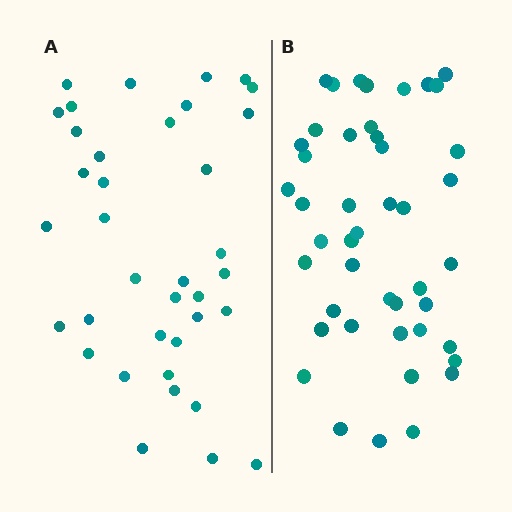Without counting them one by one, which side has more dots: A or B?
Region B (the right region) has more dots.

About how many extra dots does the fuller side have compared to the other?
Region B has roughly 8 or so more dots than region A.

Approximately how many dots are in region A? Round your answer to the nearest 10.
About 40 dots. (The exact count is 37, which rounds to 40.)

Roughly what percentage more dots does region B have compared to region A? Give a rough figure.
About 20% more.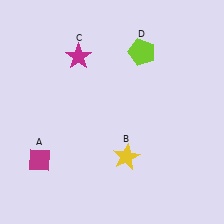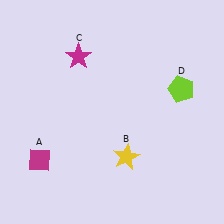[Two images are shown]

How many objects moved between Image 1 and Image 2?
1 object moved between the two images.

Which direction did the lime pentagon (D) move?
The lime pentagon (D) moved right.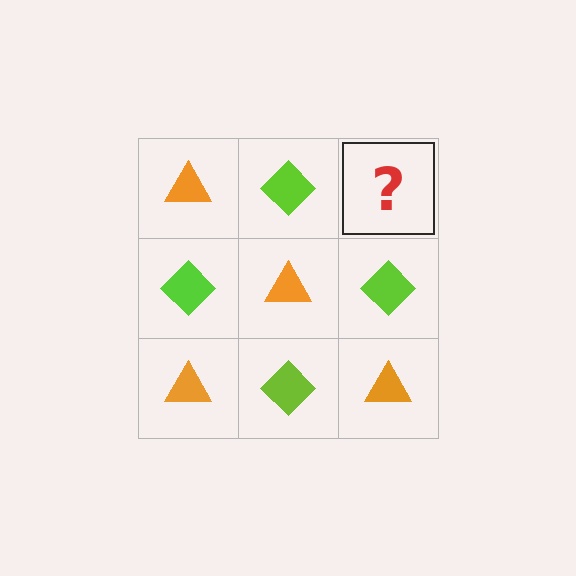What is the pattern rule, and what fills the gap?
The rule is that it alternates orange triangle and lime diamond in a checkerboard pattern. The gap should be filled with an orange triangle.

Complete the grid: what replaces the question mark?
The question mark should be replaced with an orange triangle.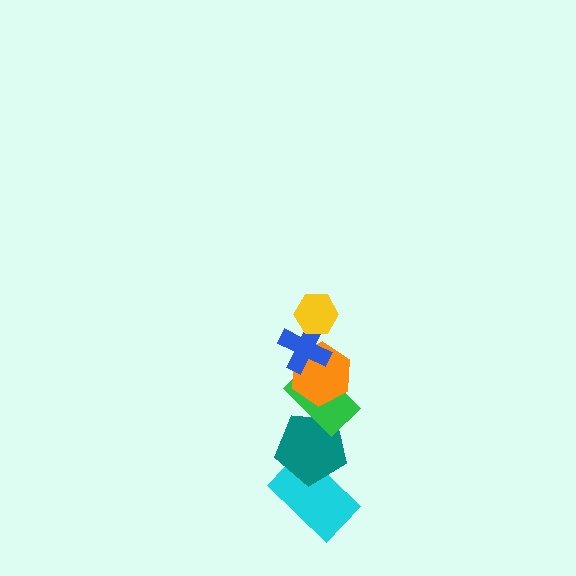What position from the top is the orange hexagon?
The orange hexagon is 3rd from the top.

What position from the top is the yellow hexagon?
The yellow hexagon is 1st from the top.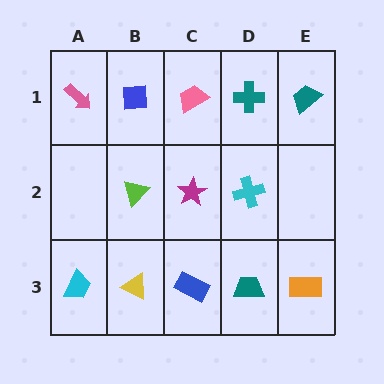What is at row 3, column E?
An orange rectangle.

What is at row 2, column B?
A lime triangle.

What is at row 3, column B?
A yellow triangle.